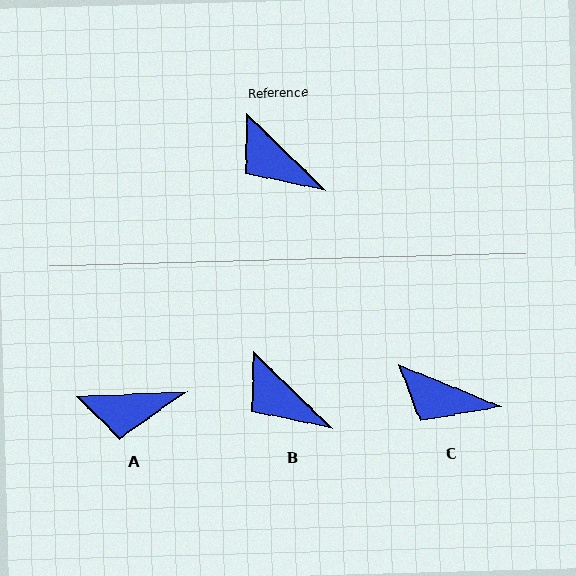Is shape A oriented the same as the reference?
No, it is off by about 47 degrees.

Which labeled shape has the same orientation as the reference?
B.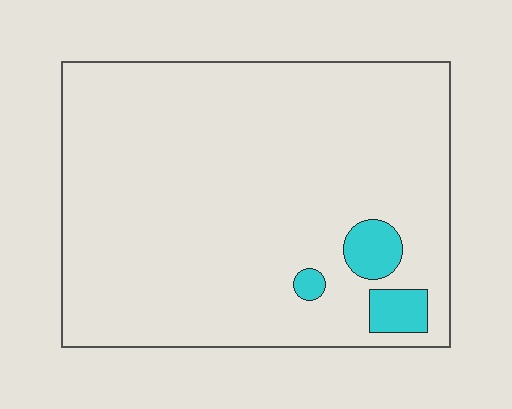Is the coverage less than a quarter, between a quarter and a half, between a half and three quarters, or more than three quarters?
Less than a quarter.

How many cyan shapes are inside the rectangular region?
3.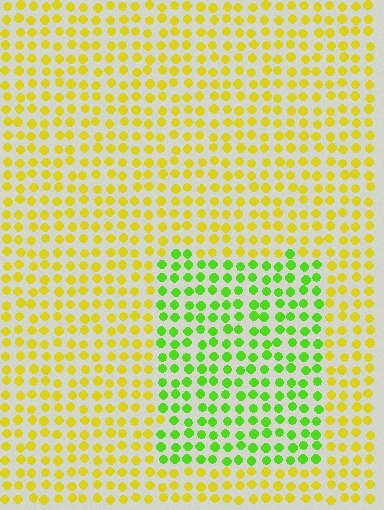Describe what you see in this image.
The image is filled with small yellow elements in a uniform arrangement. A rectangle-shaped region is visible where the elements are tinted to a slightly different hue, forming a subtle color boundary.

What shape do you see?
I see a rectangle.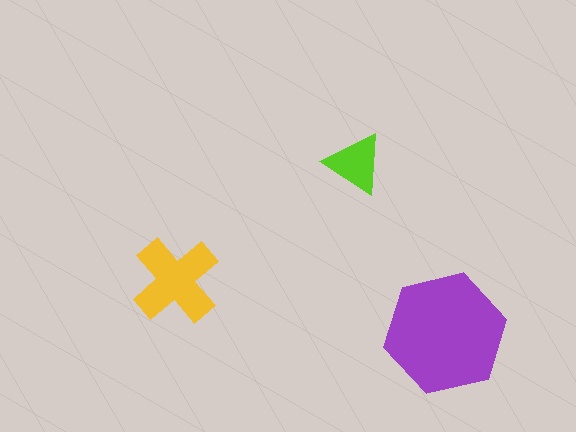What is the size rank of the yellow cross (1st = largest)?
2nd.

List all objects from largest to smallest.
The purple hexagon, the yellow cross, the lime triangle.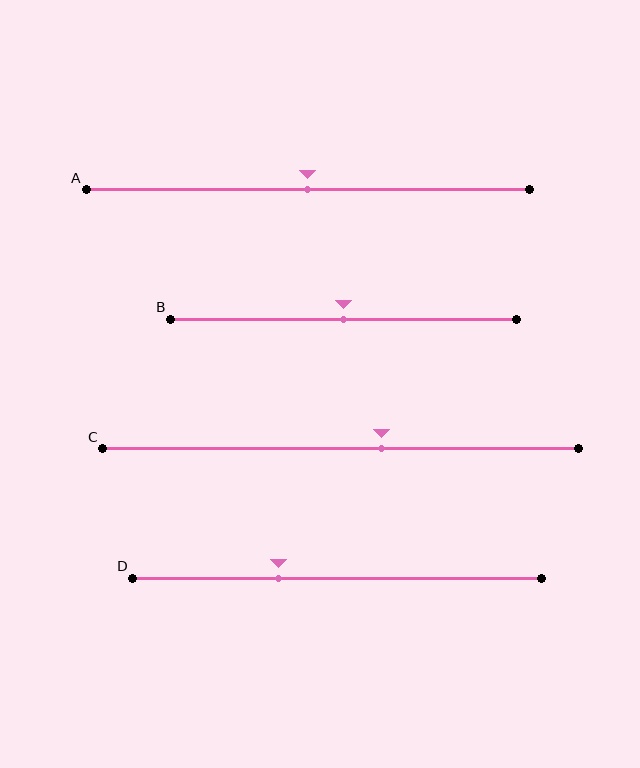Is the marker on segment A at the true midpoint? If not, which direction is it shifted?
Yes, the marker on segment A is at the true midpoint.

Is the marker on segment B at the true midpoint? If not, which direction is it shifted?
Yes, the marker on segment B is at the true midpoint.